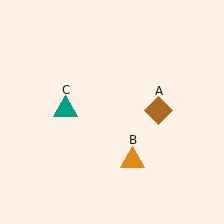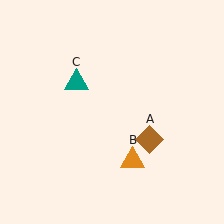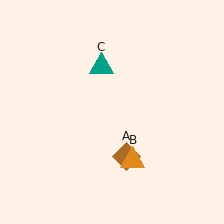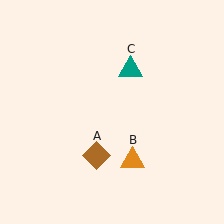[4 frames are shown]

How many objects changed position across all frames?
2 objects changed position: brown diamond (object A), teal triangle (object C).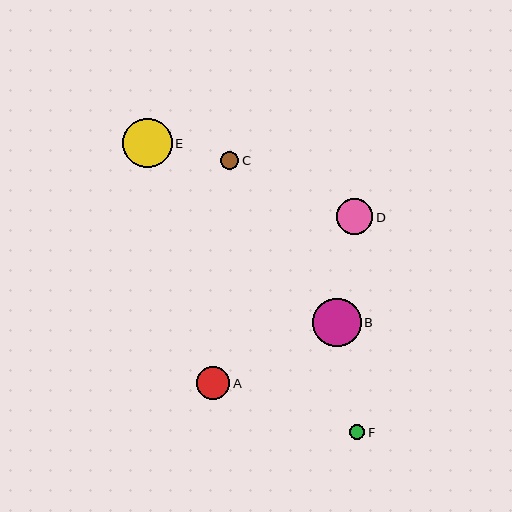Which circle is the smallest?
Circle F is the smallest with a size of approximately 15 pixels.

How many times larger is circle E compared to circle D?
Circle E is approximately 1.4 times the size of circle D.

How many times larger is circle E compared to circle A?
Circle E is approximately 1.5 times the size of circle A.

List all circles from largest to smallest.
From largest to smallest: E, B, D, A, C, F.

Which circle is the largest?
Circle E is the largest with a size of approximately 50 pixels.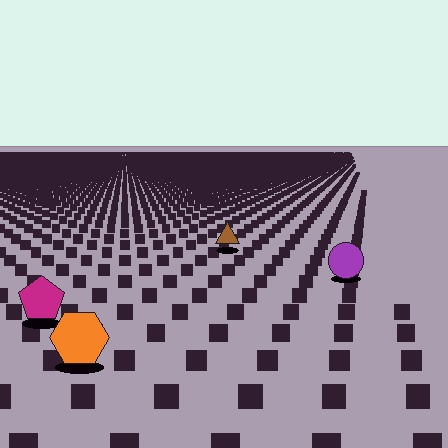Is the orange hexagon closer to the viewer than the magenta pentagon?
Yes. The orange hexagon is closer — you can tell from the texture gradient: the ground texture is coarser near it.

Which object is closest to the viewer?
The orange hexagon is closest. The texture marks near it are larger and more spread out.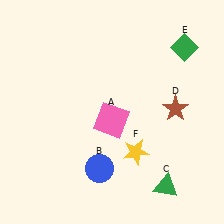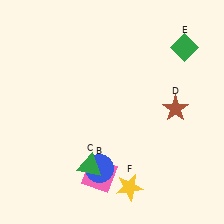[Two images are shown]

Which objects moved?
The objects that moved are: the pink square (A), the green triangle (C), the yellow star (F).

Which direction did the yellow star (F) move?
The yellow star (F) moved down.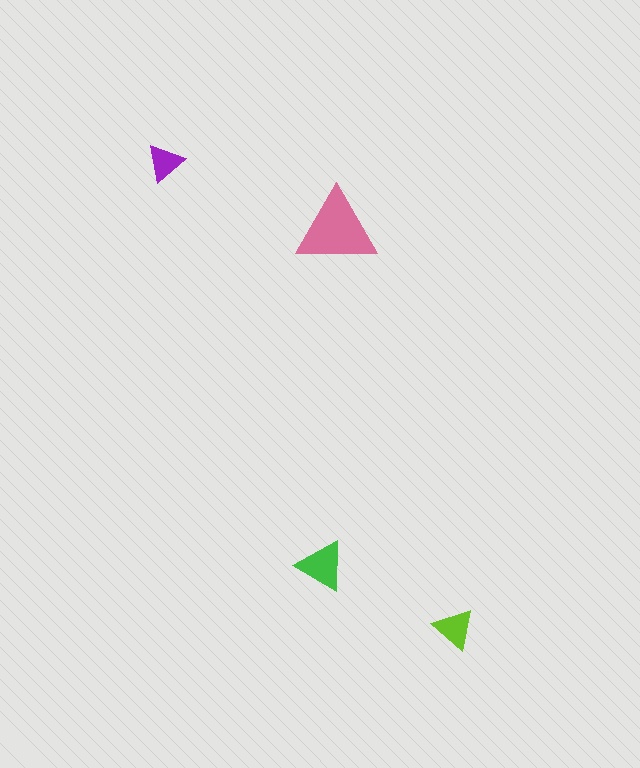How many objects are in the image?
There are 4 objects in the image.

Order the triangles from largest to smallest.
the pink one, the green one, the lime one, the purple one.